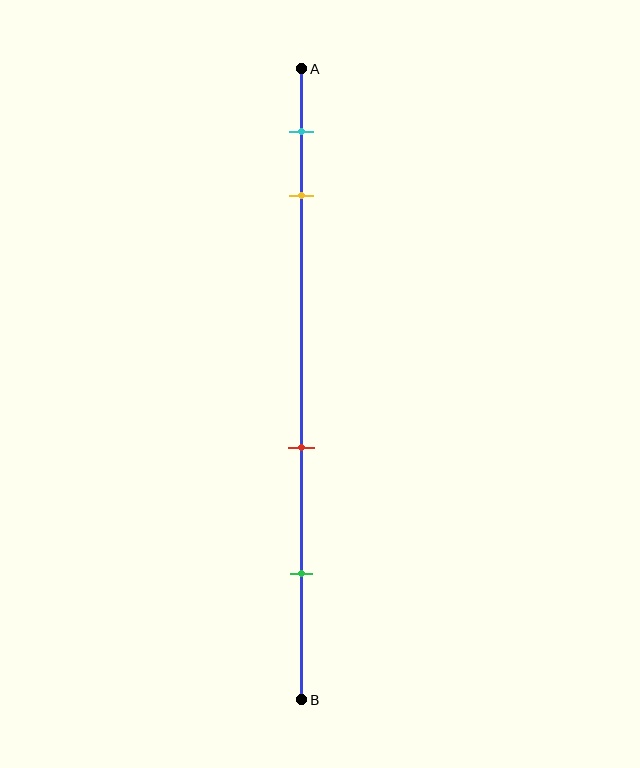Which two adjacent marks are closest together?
The cyan and yellow marks are the closest adjacent pair.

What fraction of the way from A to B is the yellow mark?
The yellow mark is approximately 20% (0.2) of the way from A to B.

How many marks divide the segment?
There are 4 marks dividing the segment.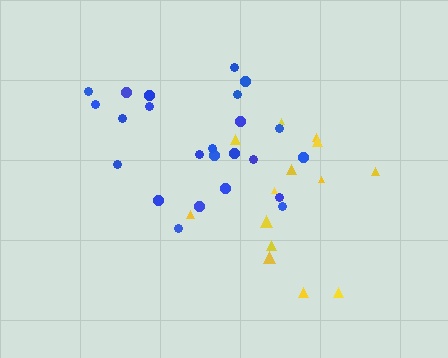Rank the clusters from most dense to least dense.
blue, yellow.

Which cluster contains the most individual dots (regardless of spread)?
Blue (24).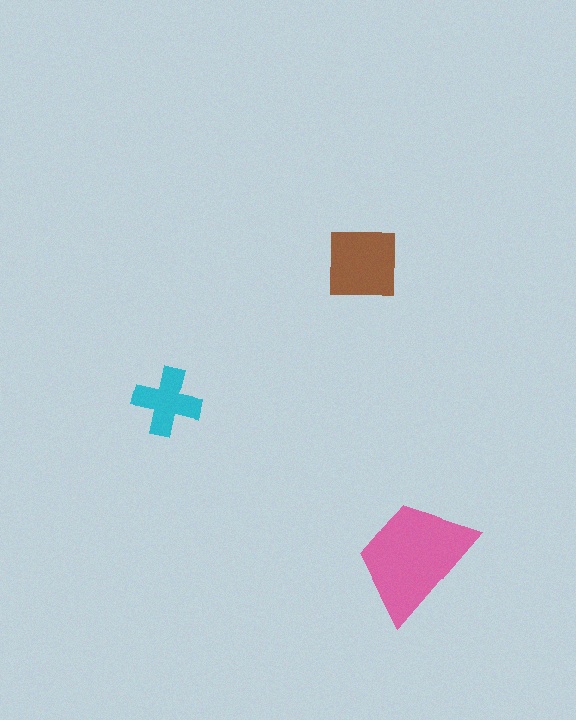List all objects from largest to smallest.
The pink trapezoid, the brown square, the cyan cross.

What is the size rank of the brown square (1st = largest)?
2nd.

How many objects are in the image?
There are 3 objects in the image.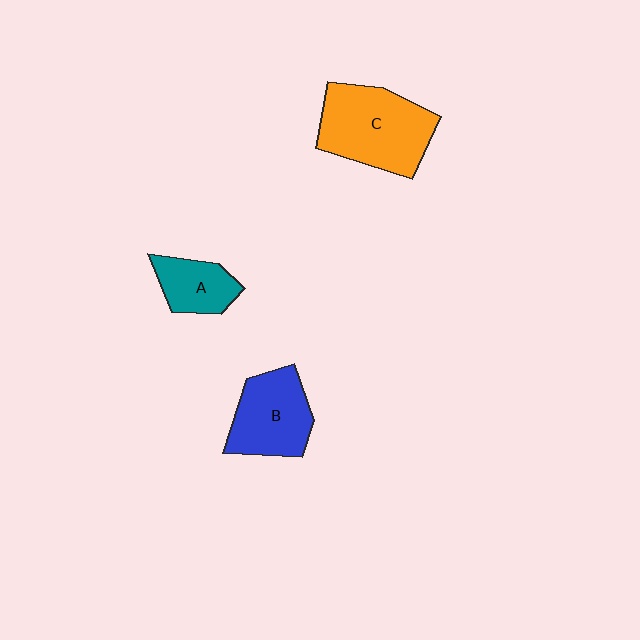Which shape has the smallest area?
Shape A (teal).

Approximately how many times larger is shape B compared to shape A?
Approximately 1.6 times.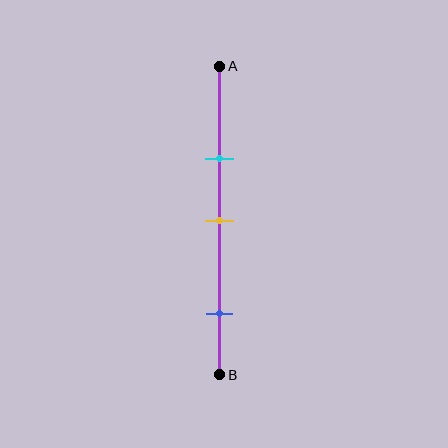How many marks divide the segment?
There are 3 marks dividing the segment.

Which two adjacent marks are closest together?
The cyan and yellow marks are the closest adjacent pair.